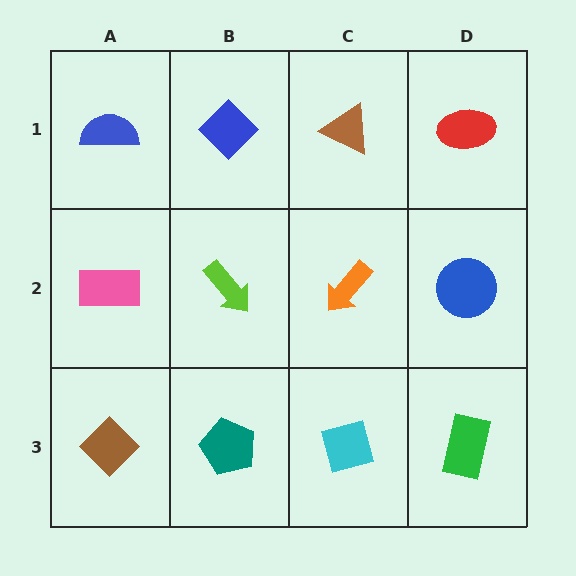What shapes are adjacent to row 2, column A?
A blue semicircle (row 1, column A), a brown diamond (row 3, column A), a lime arrow (row 2, column B).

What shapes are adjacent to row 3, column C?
An orange arrow (row 2, column C), a teal pentagon (row 3, column B), a green rectangle (row 3, column D).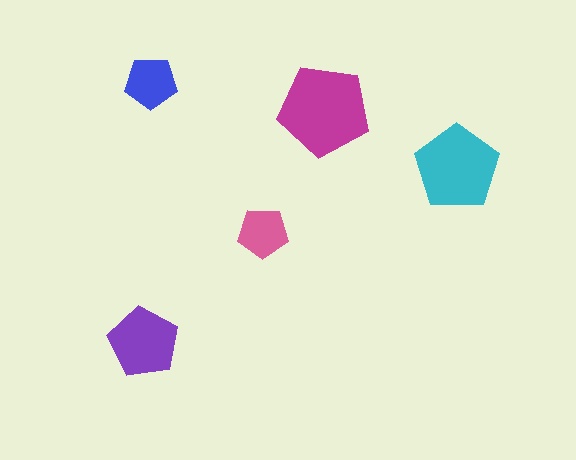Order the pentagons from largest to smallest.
the magenta one, the cyan one, the purple one, the blue one, the pink one.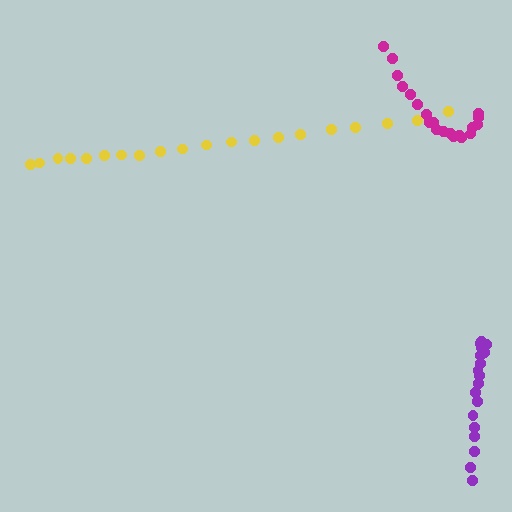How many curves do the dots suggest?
There are 3 distinct paths.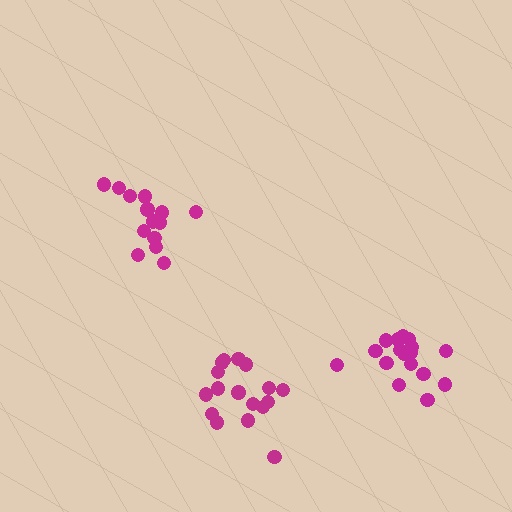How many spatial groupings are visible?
There are 3 spatial groupings.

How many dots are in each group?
Group 1: 15 dots, Group 2: 17 dots, Group 3: 17 dots (49 total).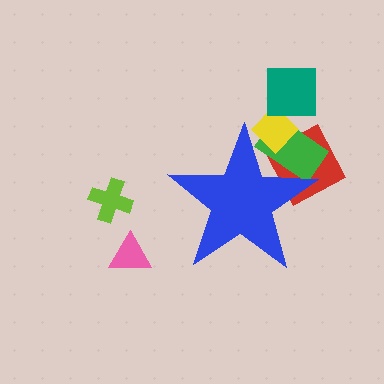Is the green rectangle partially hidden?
Yes, the green rectangle is partially hidden behind the blue star.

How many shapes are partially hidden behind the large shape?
3 shapes are partially hidden.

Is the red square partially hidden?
Yes, the red square is partially hidden behind the blue star.